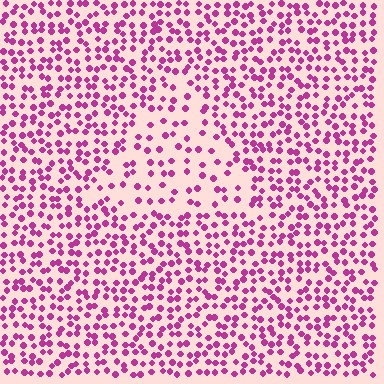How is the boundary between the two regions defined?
The boundary is defined by a change in element density (approximately 2.0x ratio). All elements are the same color, size, and shape.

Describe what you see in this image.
The image contains small magenta elements arranged at two different densities. A triangle-shaped region is visible where the elements are less densely packed than the surrounding area.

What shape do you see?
I see a triangle.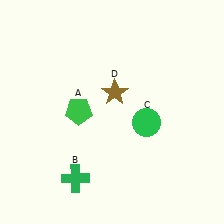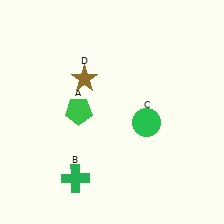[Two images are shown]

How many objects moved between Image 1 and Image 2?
1 object moved between the two images.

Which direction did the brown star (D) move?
The brown star (D) moved left.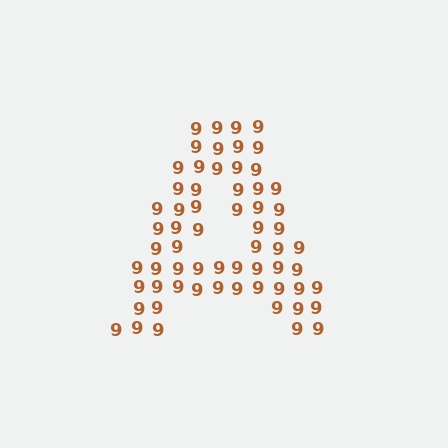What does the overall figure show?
The overall figure shows the letter A.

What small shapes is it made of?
It is made of small digit 9's.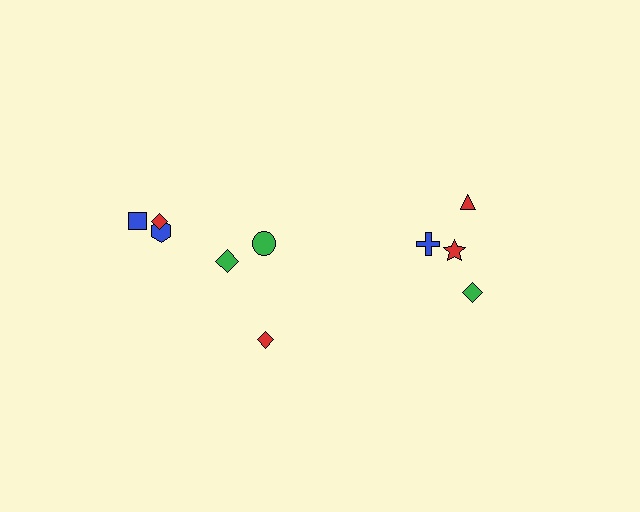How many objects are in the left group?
There are 6 objects.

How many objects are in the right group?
There are 4 objects.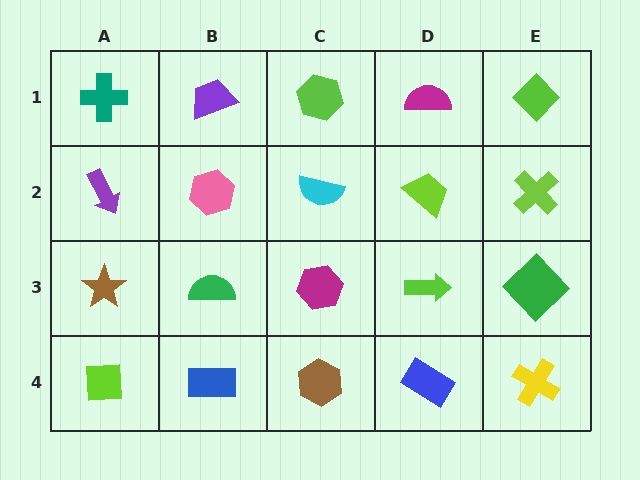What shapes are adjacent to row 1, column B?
A pink hexagon (row 2, column B), a teal cross (row 1, column A), a lime hexagon (row 1, column C).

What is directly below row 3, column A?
A lime square.